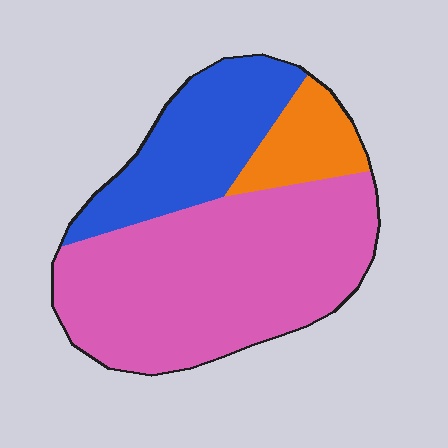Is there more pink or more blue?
Pink.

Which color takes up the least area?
Orange, at roughly 10%.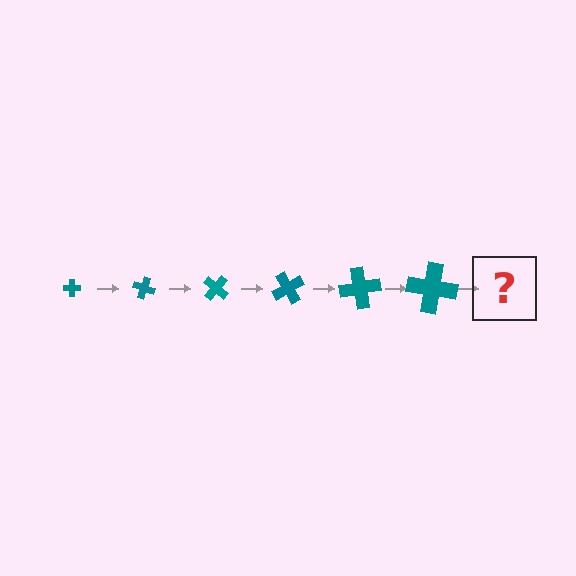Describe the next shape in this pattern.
It should be a cross, larger than the previous one and rotated 120 degrees from the start.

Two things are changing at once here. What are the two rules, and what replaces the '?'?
The two rules are that the cross grows larger each step and it rotates 20 degrees each step. The '?' should be a cross, larger than the previous one and rotated 120 degrees from the start.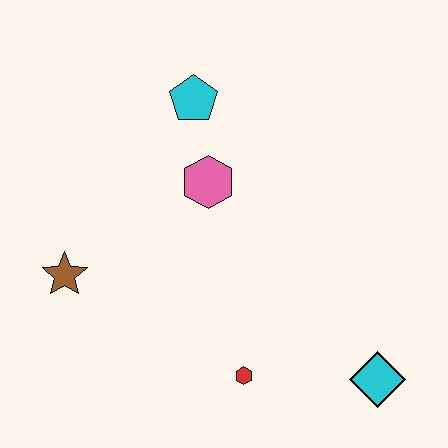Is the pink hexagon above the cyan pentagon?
No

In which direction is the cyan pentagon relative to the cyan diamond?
The cyan pentagon is above the cyan diamond.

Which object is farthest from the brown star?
The cyan diamond is farthest from the brown star.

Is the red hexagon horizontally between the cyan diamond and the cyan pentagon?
Yes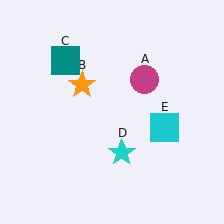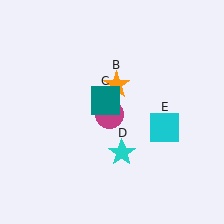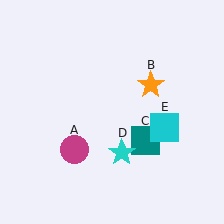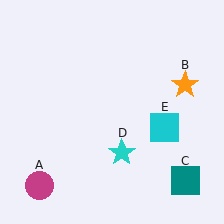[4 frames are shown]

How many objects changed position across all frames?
3 objects changed position: magenta circle (object A), orange star (object B), teal square (object C).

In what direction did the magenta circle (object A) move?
The magenta circle (object A) moved down and to the left.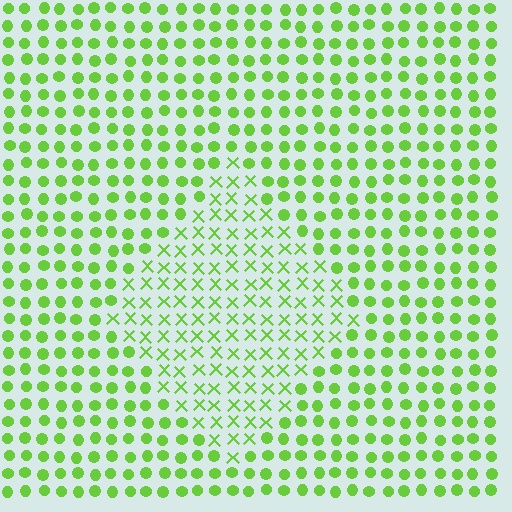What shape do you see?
I see a diamond.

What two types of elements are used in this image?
The image uses X marks inside the diamond region and circles outside it.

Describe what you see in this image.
The image is filled with small lime elements arranged in a uniform grid. A diamond-shaped region contains X marks, while the surrounding area contains circles. The boundary is defined purely by the change in element shape.